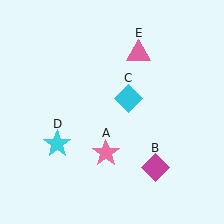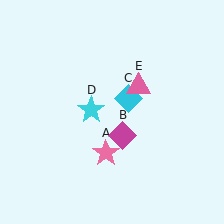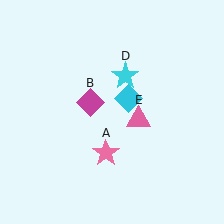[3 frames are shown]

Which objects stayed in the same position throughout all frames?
Pink star (object A) and cyan diamond (object C) remained stationary.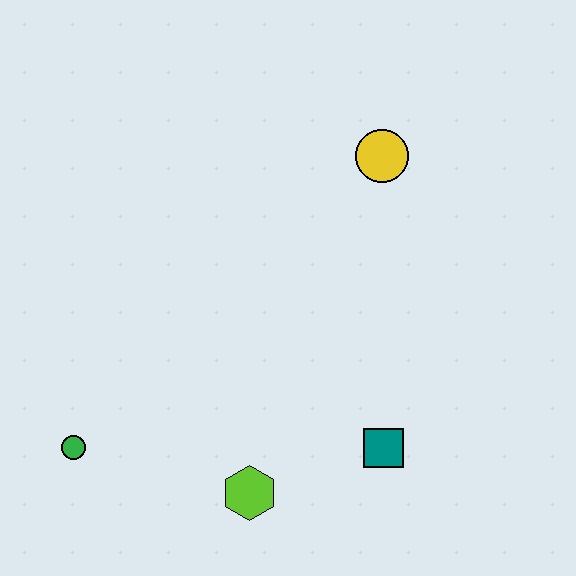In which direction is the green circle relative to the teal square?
The green circle is to the left of the teal square.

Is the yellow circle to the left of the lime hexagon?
No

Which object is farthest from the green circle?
The yellow circle is farthest from the green circle.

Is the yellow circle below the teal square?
No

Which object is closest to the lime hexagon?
The teal square is closest to the lime hexagon.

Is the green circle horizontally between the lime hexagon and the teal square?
No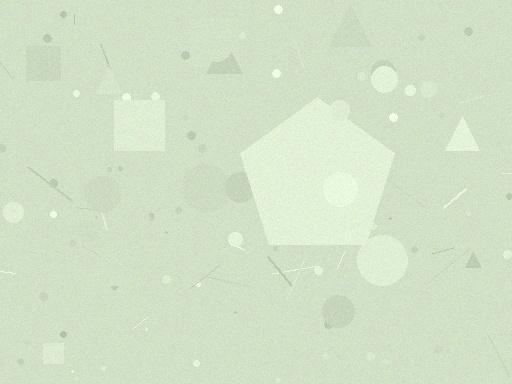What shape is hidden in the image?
A pentagon is hidden in the image.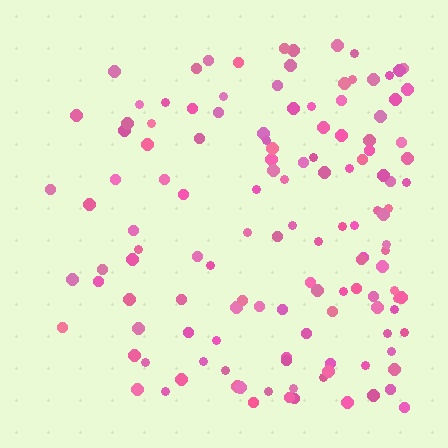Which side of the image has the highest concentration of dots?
The right.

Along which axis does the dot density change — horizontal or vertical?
Horizontal.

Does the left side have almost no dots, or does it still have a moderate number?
Still a moderate number, just noticeably fewer than the right.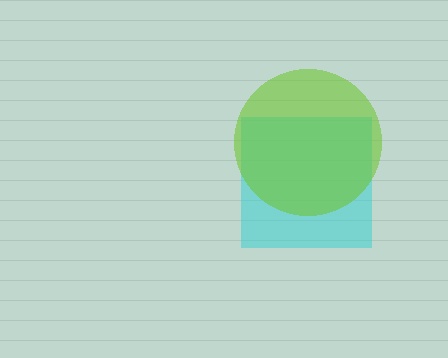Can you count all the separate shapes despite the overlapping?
Yes, there are 2 separate shapes.